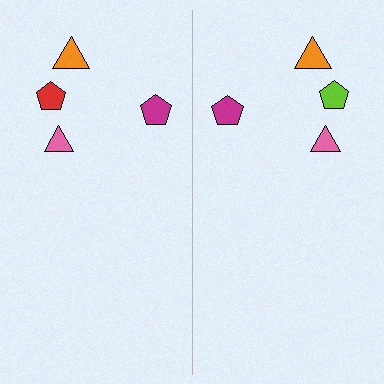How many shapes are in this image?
There are 8 shapes in this image.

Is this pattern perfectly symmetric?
No, the pattern is not perfectly symmetric. The lime pentagon on the right side breaks the symmetry — its mirror counterpart is red.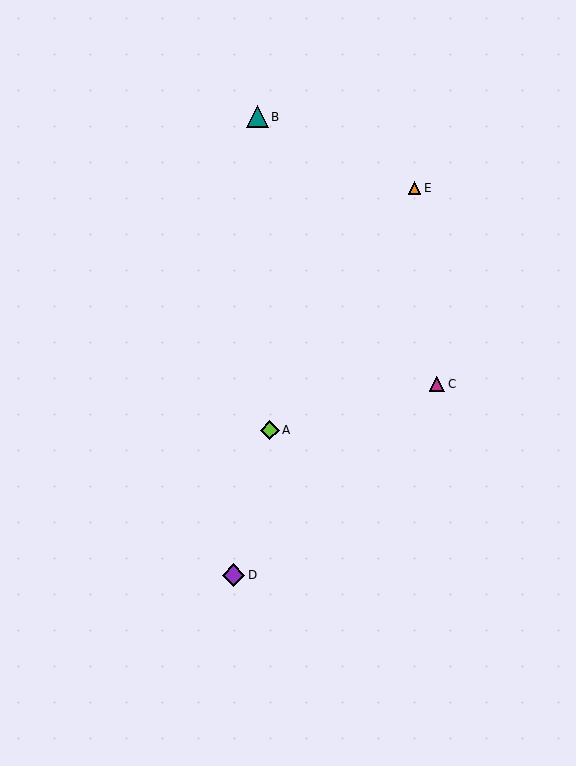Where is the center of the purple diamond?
The center of the purple diamond is at (234, 575).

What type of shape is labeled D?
Shape D is a purple diamond.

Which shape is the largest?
The purple diamond (labeled D) is the largest.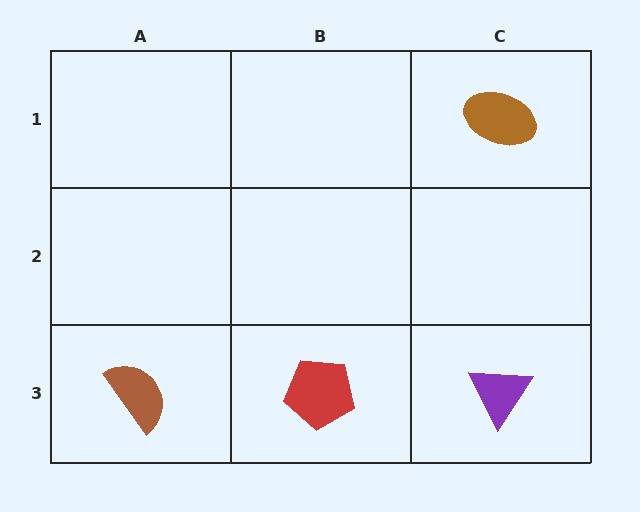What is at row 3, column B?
A red pentagon.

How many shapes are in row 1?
1 shape.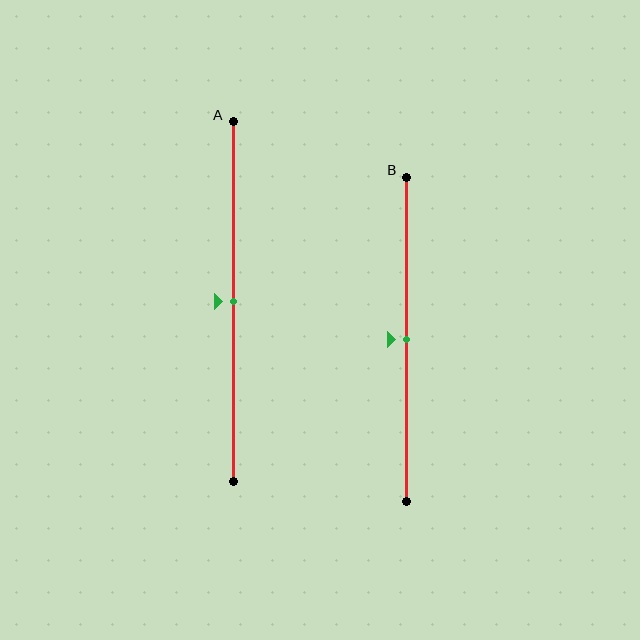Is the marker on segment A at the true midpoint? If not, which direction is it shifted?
Yes, the marker on segment A is at the true midpoint.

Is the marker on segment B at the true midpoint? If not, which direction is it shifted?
Yes, the marker on segment B is at the true midpoint.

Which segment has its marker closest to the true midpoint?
Segment A has its marker closest to the true midpoint.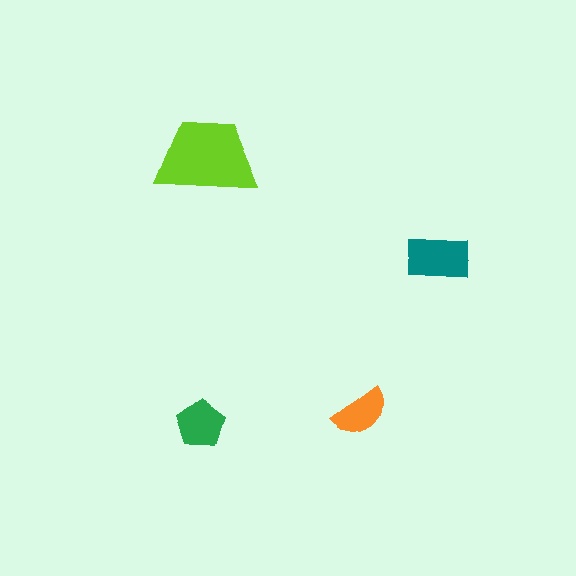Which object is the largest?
The lime trapezoid.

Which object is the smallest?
The orange semicircle.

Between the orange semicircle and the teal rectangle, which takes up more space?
The teal rectangle.